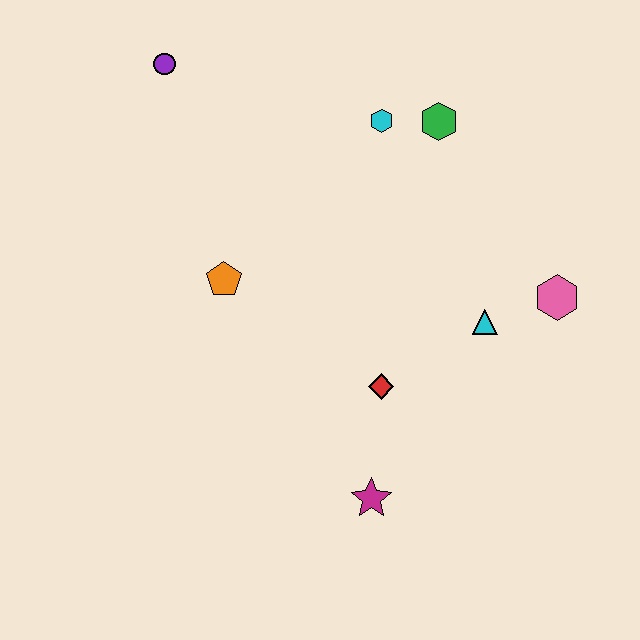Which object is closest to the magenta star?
The red diamond is closest to the magenta star.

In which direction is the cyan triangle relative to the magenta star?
The cyan triangle is above the magenta star.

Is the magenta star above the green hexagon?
No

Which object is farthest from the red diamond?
The purple circle is farthest from the red diamond.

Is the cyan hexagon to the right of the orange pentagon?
Yes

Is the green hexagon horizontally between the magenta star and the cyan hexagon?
No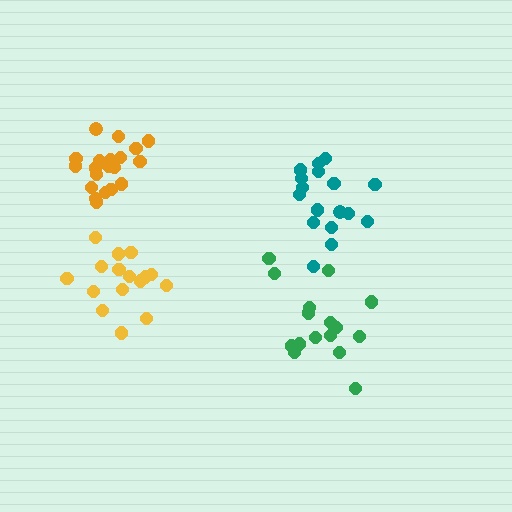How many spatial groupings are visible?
There are 4 spatial groupings.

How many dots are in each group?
Group 1: 17 dots, Group 2: 17 dots, Group 3: 20 dots, Group 4: 16 dots (70 total).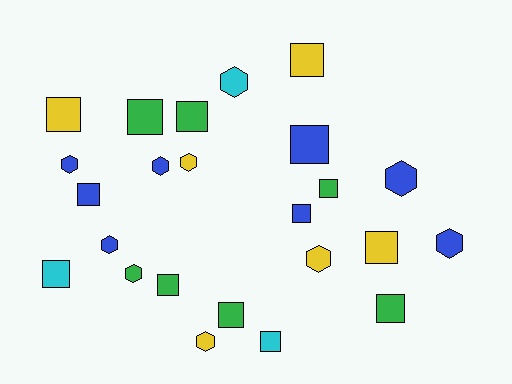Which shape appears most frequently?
Square, with 14 objects.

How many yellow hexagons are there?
There are 3 yellow hexagons.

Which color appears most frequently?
Blue, with 8 objects.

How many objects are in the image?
There are 24 objects.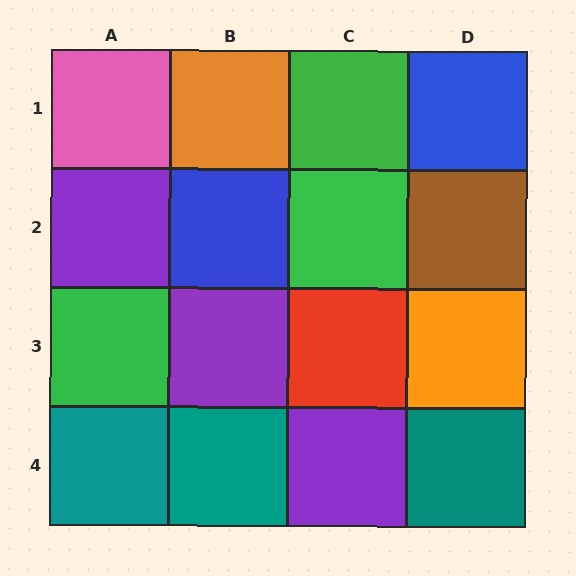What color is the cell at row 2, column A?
Purple.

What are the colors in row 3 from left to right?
Green, purple, red, orange.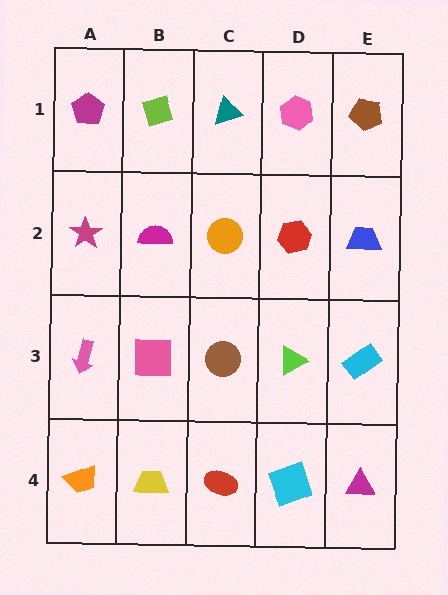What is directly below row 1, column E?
A blue trapezoid.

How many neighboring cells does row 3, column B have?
4.